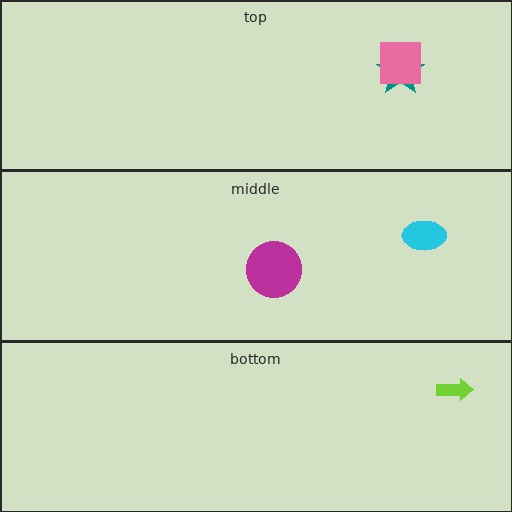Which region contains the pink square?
The top region.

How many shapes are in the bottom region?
1.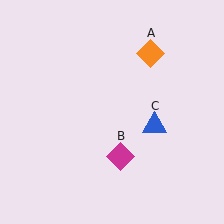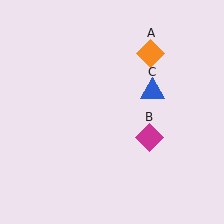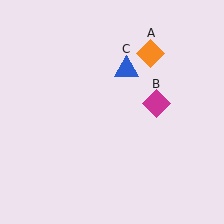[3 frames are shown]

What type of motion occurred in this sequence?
The magenta diamond (object B), blue triangle (object C) rotated counterclockwise around the center of the scene.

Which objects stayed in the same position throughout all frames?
Orange diamond (object A) remained stationary.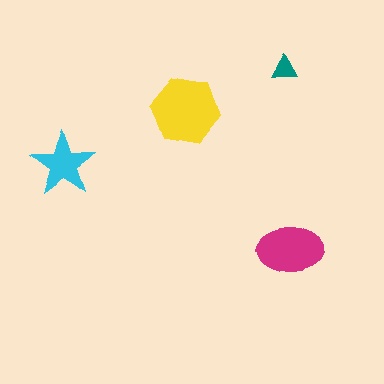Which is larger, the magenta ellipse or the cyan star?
The magenta ellipse.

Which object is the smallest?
The teal triangle.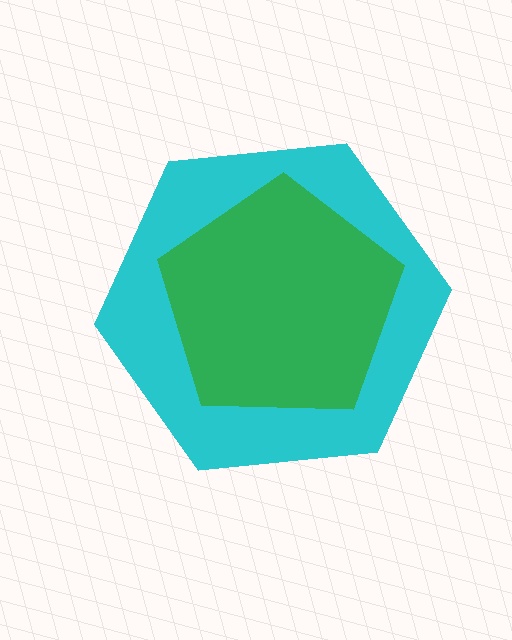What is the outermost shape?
The cyan hexagon.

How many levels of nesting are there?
2.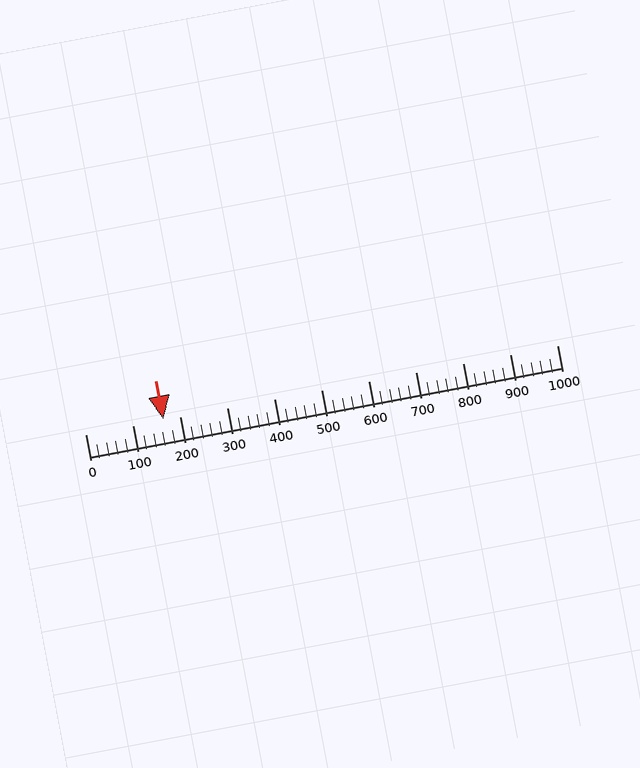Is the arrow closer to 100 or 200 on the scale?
The arrow is closer to 200.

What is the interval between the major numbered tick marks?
The major tick marks are spaced 100 units apart.